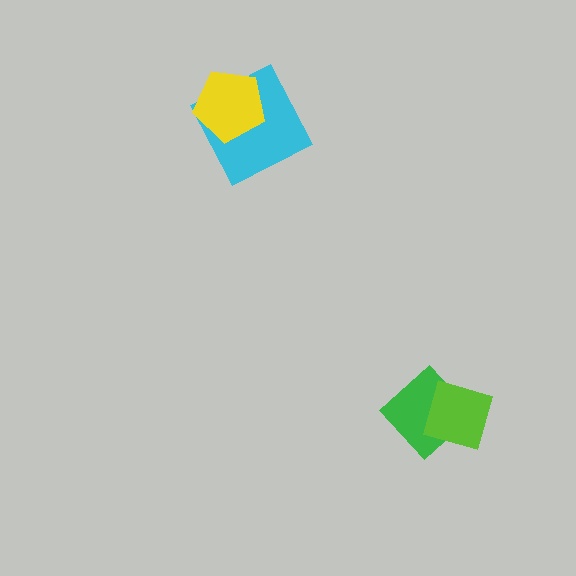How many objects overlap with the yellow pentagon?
1 object overlaps with the yellow pentagon.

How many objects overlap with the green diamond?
1 object overlaps with the green diamond.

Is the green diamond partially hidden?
Yes, it is partially covered by another shape.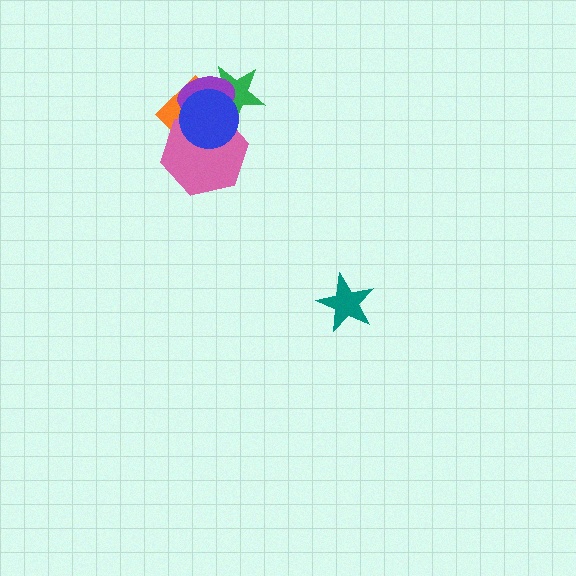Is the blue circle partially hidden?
No, no other shape covers it.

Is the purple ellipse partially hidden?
Yes, it is partially covered by another shape.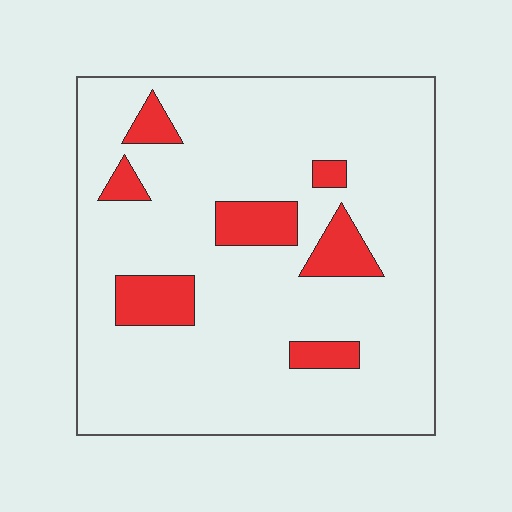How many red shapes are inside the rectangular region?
7.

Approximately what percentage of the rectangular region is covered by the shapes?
Approximately 15%.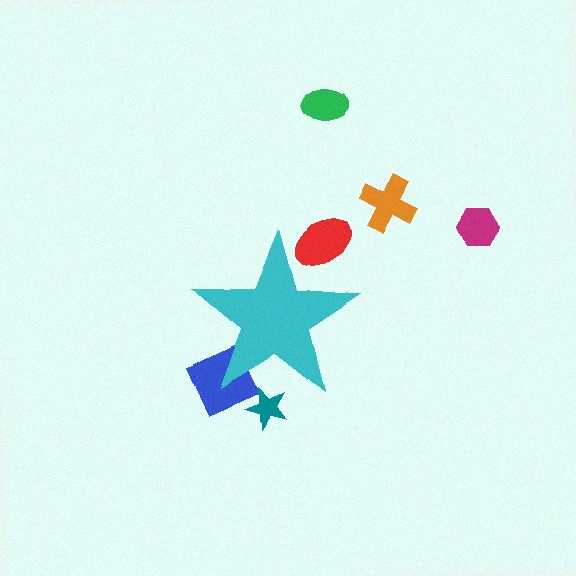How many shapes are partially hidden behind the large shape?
3 shapes are partially hidden.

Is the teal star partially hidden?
Yes, the teal star is partially hidden behind the cyan star.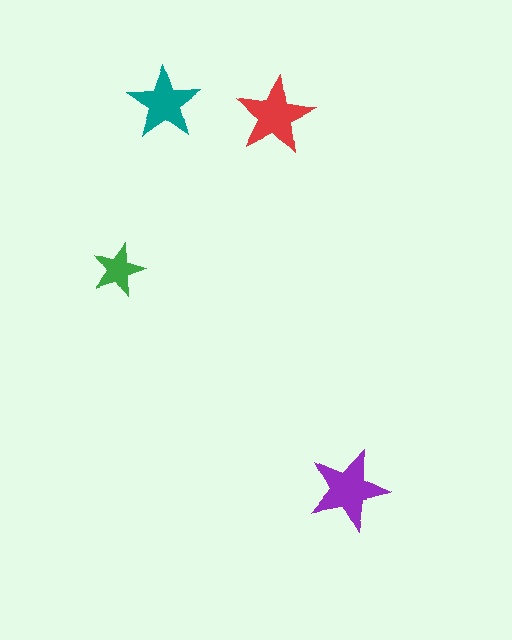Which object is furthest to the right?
The purple star is rightmost.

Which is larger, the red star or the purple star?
The purple one.